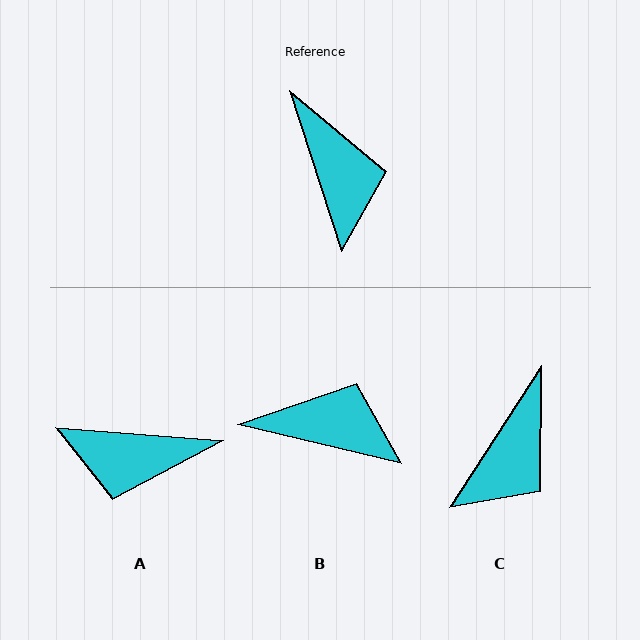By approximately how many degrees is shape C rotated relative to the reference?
Approximately 51 degrees clockwise.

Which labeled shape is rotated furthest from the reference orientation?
A, about 112 degrees away.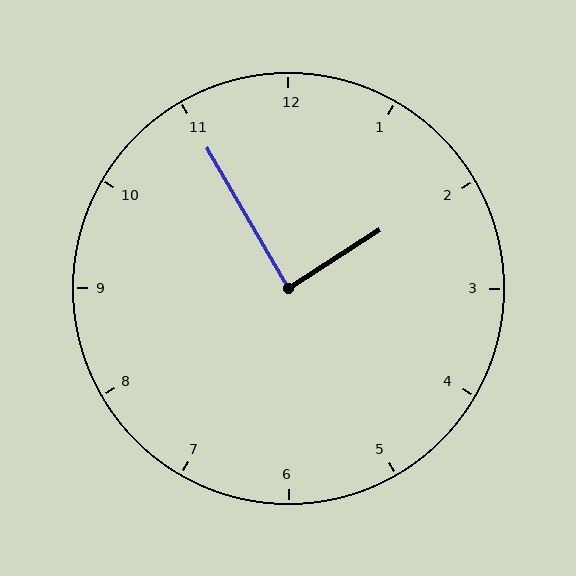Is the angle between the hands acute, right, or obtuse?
It is right.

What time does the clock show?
1:55.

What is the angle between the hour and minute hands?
Approximately 88 degrees.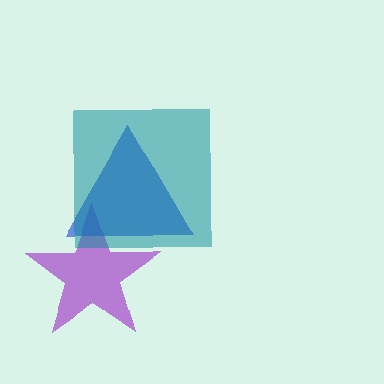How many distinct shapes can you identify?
There are 3 distinct shapes: a purple star, a blue triangle, a teal square.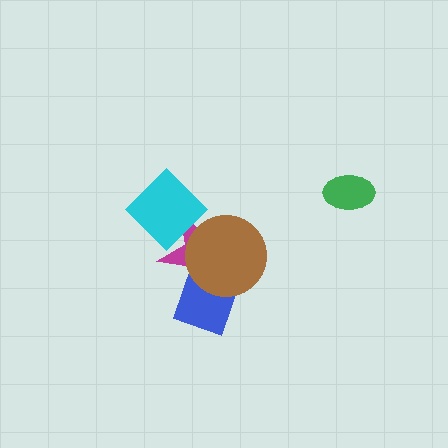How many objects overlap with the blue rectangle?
2 objects overlap with the blue rectangle.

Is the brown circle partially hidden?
No, no other shape covers it.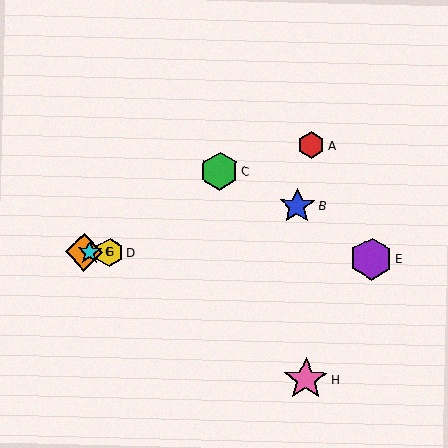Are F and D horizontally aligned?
Yes, both are at y≈252.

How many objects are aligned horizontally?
4 objects (D, E, F, G) are aligned horizontally.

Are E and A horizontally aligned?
No, E is at y≈259 and A is at y≈145.